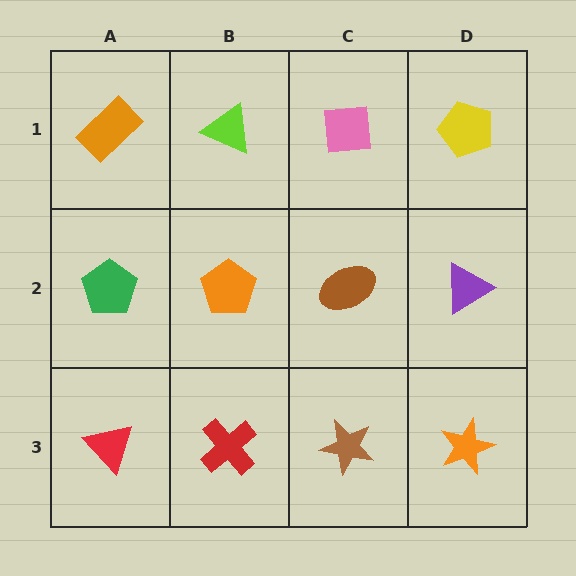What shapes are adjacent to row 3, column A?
A green pentagon (row 2, column A), a red cross (row 3, column B).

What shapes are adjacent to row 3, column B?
An orange pentagon (row 2, column B), a red triangle (row 3, column A), a brown star (row 3, column C).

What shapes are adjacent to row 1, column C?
A brown ellipse (row 2, column C), a lime triangle (row 1, column B), a yellow pentagon (row 1, column D).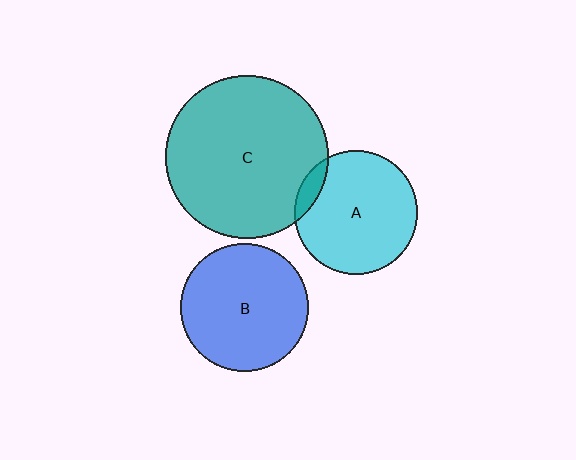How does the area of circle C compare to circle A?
Approximately 1.7 times.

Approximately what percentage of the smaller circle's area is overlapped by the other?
Approximately 10%.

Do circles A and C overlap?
Yes.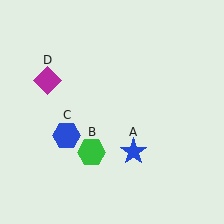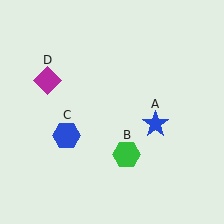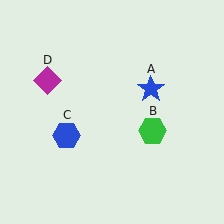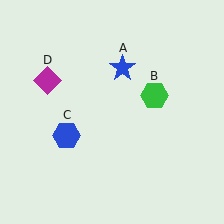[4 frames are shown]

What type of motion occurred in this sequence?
The blue star (object A), green hexagon (object B) rotated counterclockwise around the center of the scene.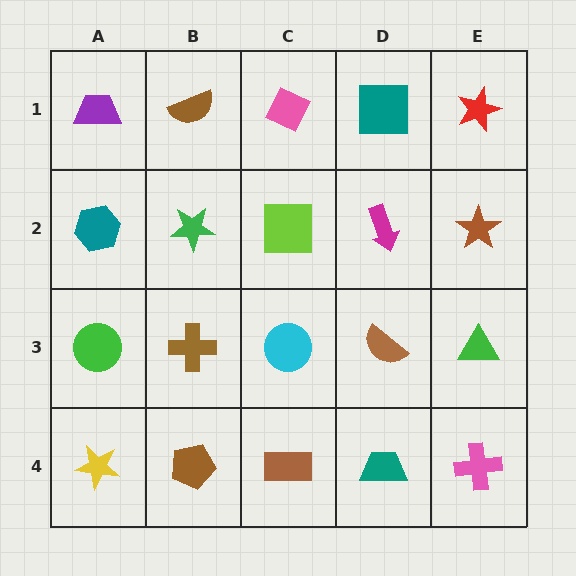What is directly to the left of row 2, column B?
A teal hexagon.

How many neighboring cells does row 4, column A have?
2.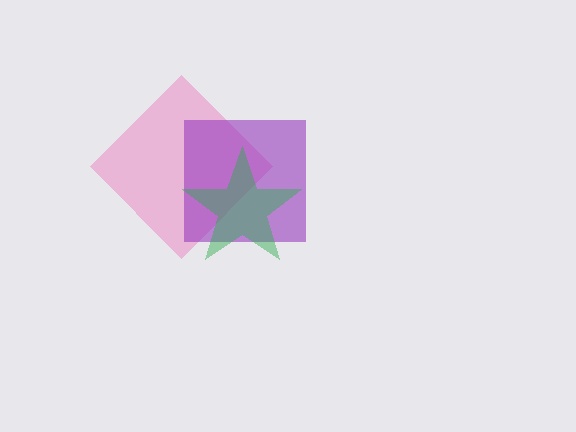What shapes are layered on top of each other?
The layered shapes are: a pink diamond, a purple square, a green star.